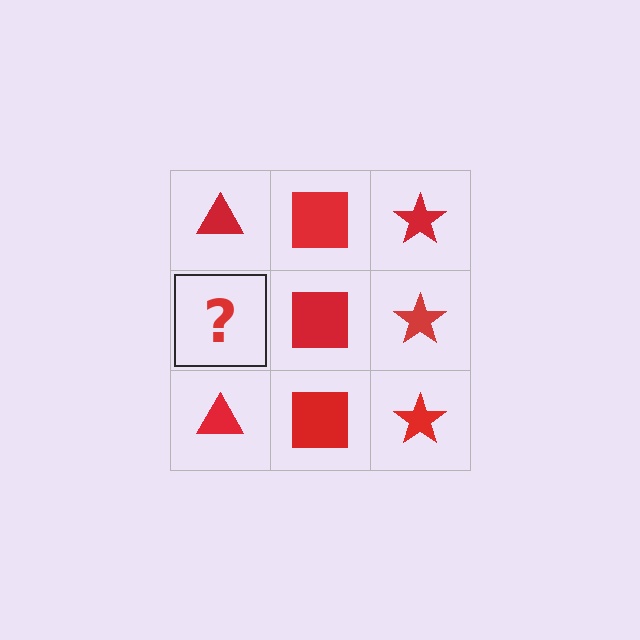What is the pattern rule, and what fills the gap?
The rule is that each column has a consistent shape. The gap should be filled with a red triangle.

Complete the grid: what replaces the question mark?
The question mark should be replaced with a red triangle.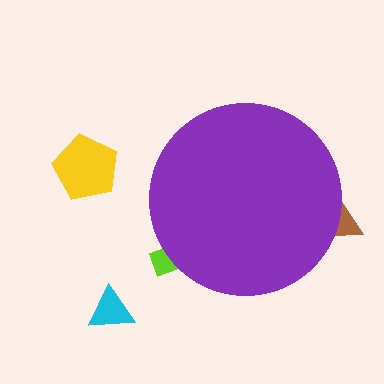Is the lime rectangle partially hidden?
Yes, the lime rectangle is partially hidden behind the purple circle.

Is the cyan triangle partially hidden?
No, the cyan triangle is fully visible.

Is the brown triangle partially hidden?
Yes, the brown triangle is partially hidden behind the purple circle.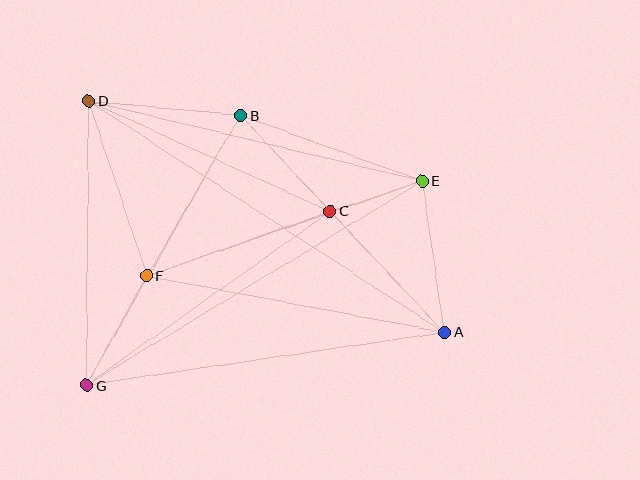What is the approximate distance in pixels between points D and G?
The distance between D and G is approximately 284 pixels.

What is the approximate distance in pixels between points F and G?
The distance between F and G is approximately 125 pixels.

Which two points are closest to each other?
Points C and E are closest to each other.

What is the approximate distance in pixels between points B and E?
The distance between B and E is approximately 193 pixels.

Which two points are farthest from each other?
Points A and D are farthest from each other.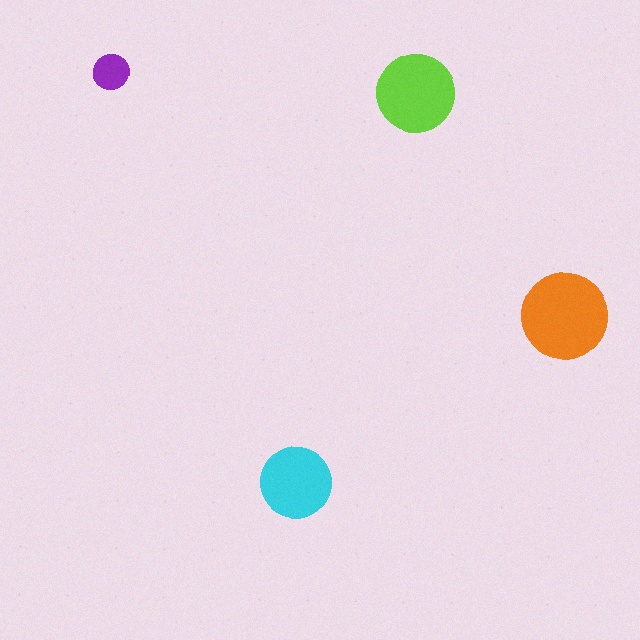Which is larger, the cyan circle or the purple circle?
The cyan one.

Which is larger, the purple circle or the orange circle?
The orange one.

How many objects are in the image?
There are 4 objects in the image.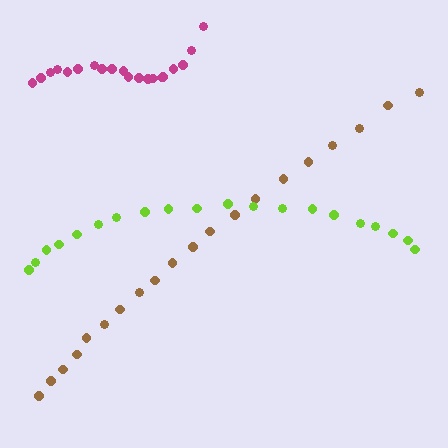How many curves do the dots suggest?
There are 3 distinct paths.